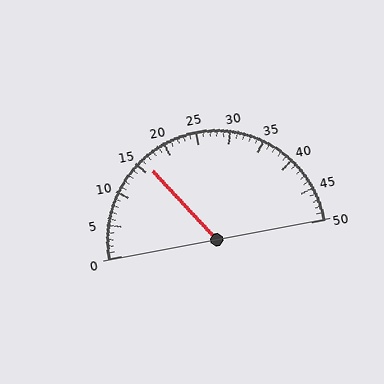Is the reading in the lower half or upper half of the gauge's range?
The reading is in the lower half of the range (0 to 50).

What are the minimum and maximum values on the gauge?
The gauge ranges from 0 to 50.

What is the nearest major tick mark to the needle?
The nearest major tick mark is 15.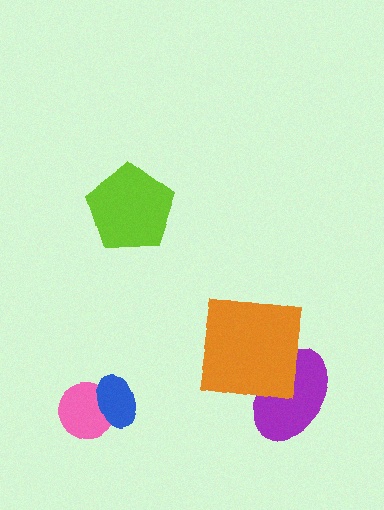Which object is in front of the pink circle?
The blue ellipse is in front of the pink circle.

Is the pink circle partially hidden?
Yes, it is partially covered by another shape.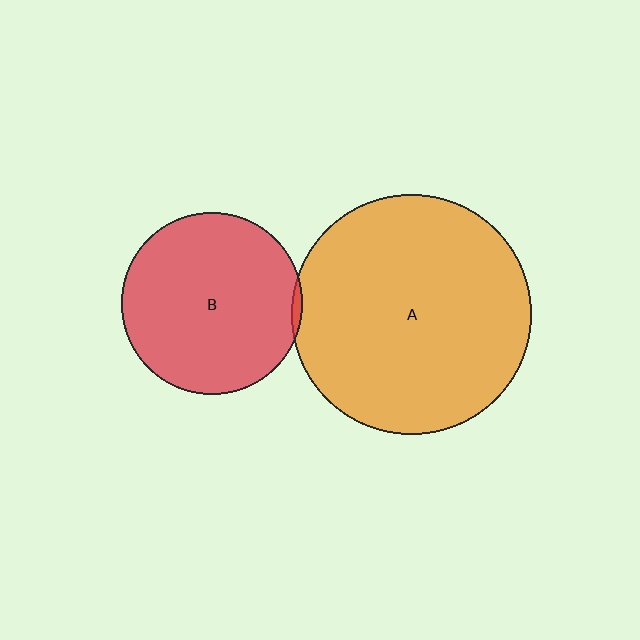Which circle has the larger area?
Circle A (orange).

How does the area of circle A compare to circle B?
Approximately 1.8 times.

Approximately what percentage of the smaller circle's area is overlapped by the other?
Approximately 5%.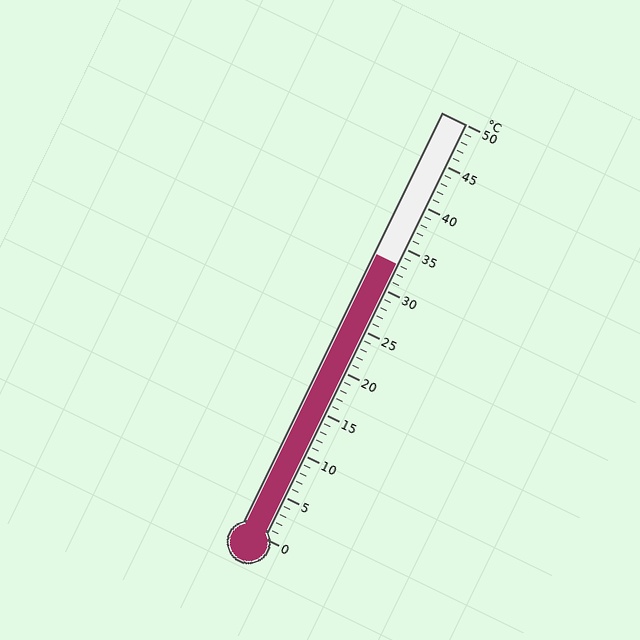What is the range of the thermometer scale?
The thermometer scale ranges from 0°C to 50°C.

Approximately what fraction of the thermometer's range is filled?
The thermometer is filled to approximately 65% of its range.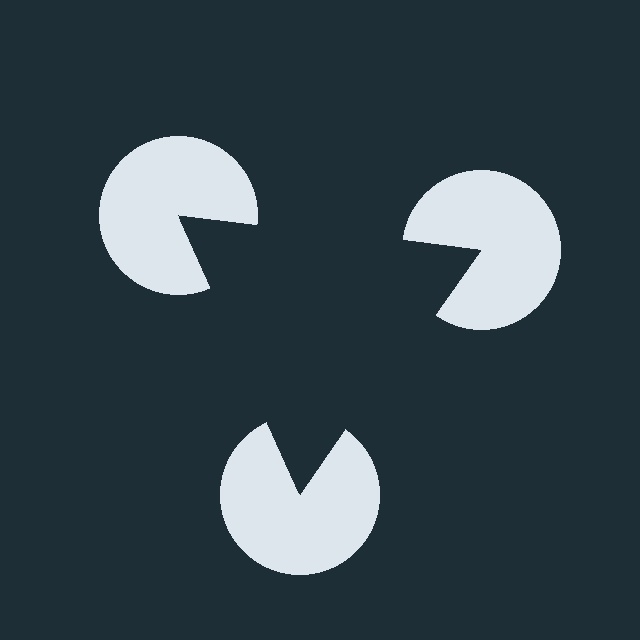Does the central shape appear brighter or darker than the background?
It typically appears slightly darker than the background, even though no actual brightness change is drawn.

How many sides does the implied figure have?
3 sides.